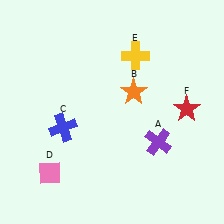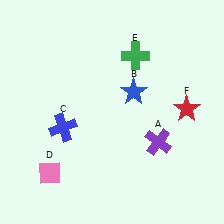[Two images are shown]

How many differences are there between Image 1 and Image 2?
There are 2 differences between the two images.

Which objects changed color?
B changed from orange to blue. E changed from yellow to green.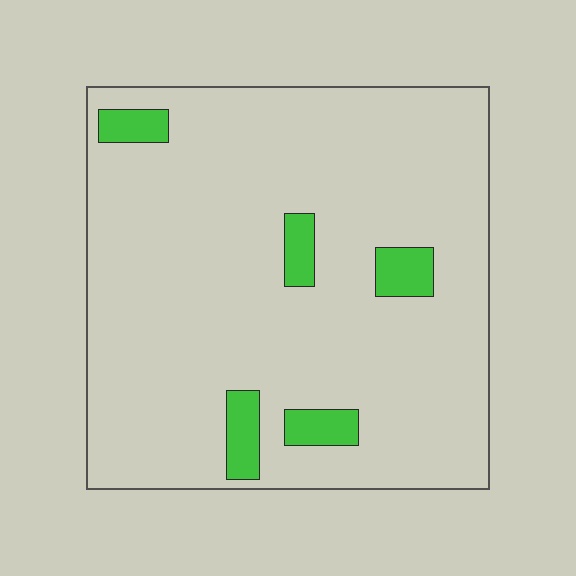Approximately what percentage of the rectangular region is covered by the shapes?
Approximately 10%.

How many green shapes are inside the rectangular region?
5.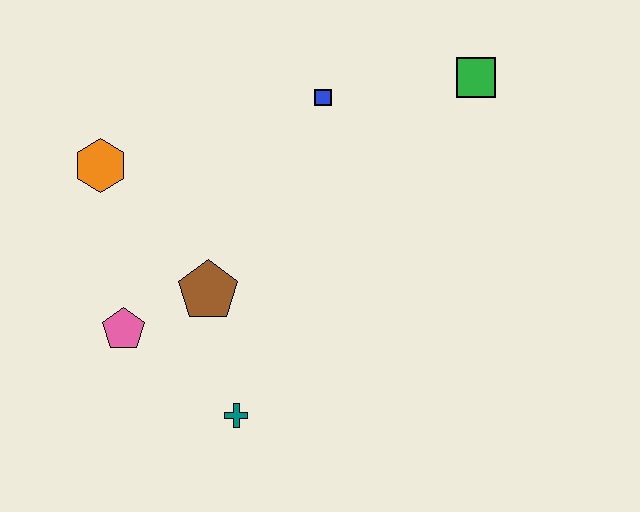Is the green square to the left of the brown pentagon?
No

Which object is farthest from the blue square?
The teal cross is farthest from the blue square.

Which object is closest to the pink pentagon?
The brown pentagon is closest to the pink pentagon.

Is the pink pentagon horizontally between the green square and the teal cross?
No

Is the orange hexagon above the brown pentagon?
Yes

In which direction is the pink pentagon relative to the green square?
The pink pentagon is to the left of the green square.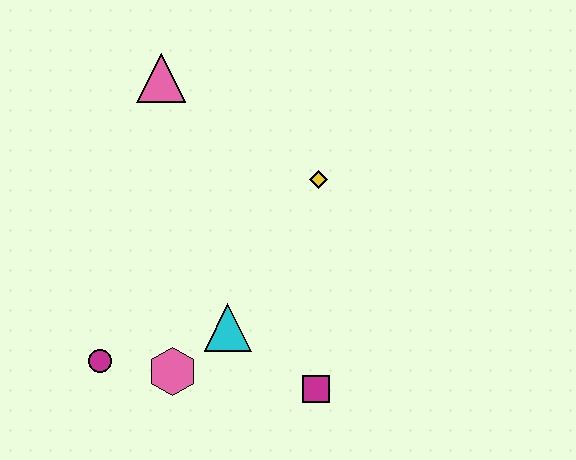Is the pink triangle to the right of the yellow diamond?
No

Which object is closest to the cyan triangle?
The pink hexagon is closest to the cyan triangle.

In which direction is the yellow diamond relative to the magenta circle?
The yellow diamond is to the right of the magenta circle.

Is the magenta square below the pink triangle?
Yes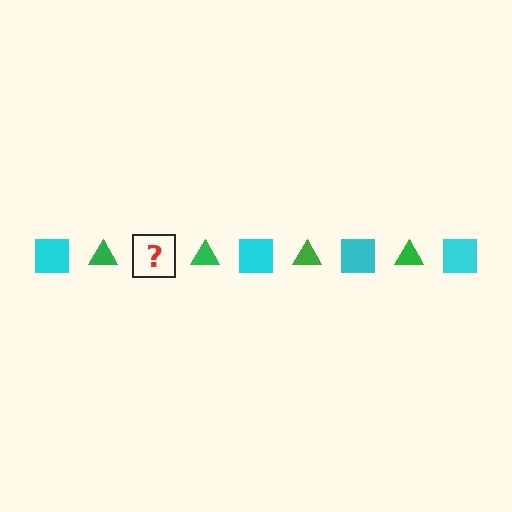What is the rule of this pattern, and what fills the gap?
The rule is that the pattern alternates between cyan square and green triangle. The gap should be filled with a cyan square.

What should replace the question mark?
The question mark should be replaced with a cyan square.